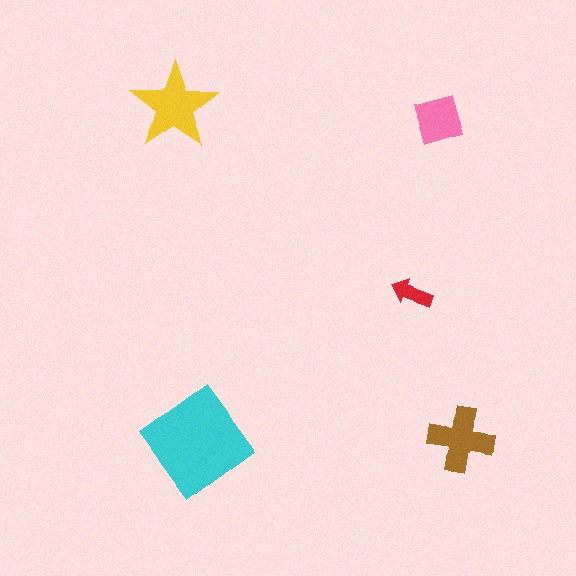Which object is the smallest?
The red arrow.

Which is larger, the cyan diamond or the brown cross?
The cyan diamond.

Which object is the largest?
The cyan diamond.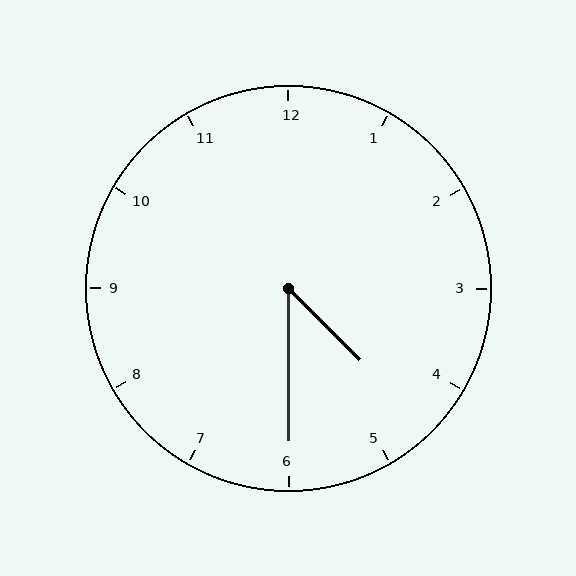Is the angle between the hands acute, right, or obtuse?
It is acute.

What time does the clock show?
4:30.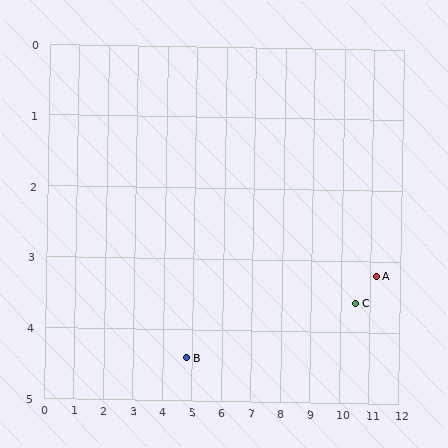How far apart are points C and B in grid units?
Points C and B are about 5.8 grid units apart.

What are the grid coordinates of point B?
Point B is at approximately (4.8, 4.4).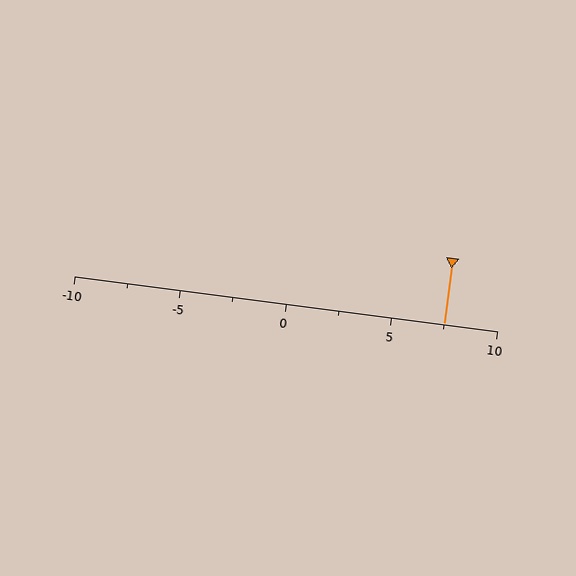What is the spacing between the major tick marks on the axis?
The major ticks are spaced 5 apart.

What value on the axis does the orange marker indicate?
The marker indicates approximately 7.5.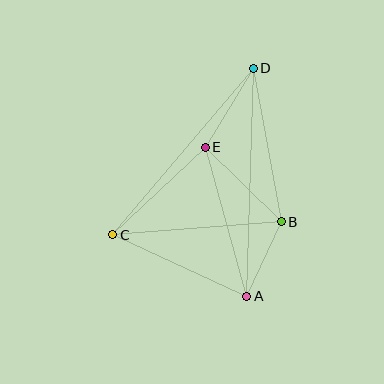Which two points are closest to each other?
Points A and B are closest to each other.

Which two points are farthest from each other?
Points A and D are farthest from each other.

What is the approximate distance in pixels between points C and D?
The distance between C and D is approximately 218 pixels.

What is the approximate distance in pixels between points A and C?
The distance between A and C is approximately 147 pixels.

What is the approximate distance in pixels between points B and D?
The distance between B and D is approximately 156 pixels.